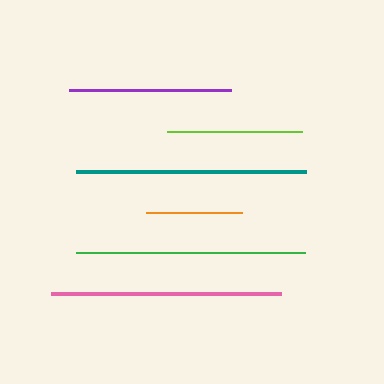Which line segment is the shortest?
The orange line is the shortest at approximately 96 pixels.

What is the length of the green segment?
The green segment is approximately 229 pixels long.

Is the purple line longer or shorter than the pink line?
The pink line is longer than the purple line.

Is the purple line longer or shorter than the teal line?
The teal line is longer than the purple line.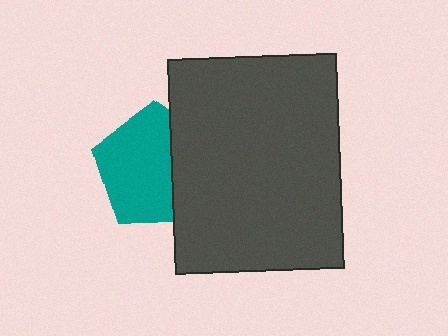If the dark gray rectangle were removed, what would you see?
You would see the complete teal pentagon.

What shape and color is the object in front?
The object in front is a dark gray rectangle.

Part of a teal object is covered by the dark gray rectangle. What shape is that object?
It is a pentagon.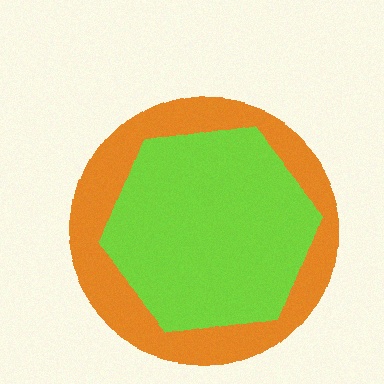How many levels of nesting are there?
2.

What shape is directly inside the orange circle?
The lime hexagon.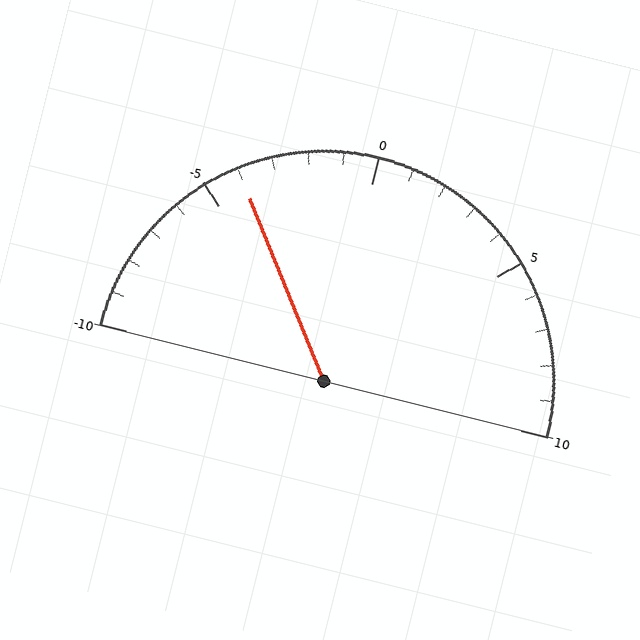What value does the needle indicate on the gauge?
The needle indicates approximately -4.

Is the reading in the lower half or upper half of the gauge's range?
The reading is in the lower half of the range (-10 to 10).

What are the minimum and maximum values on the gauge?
The gauge ranges from -10 to 10.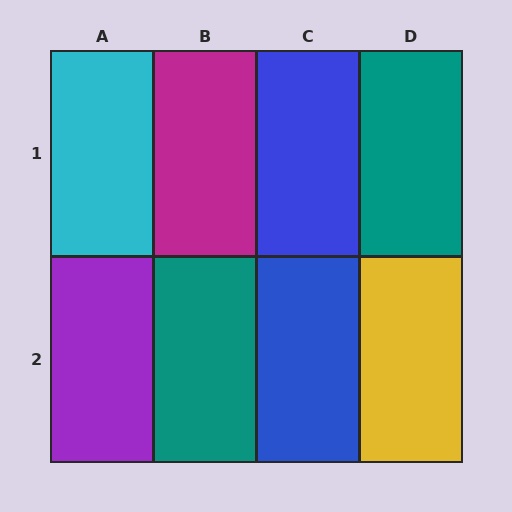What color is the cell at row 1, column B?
Magenta.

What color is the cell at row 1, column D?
Teal.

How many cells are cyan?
1 cell is cyan.